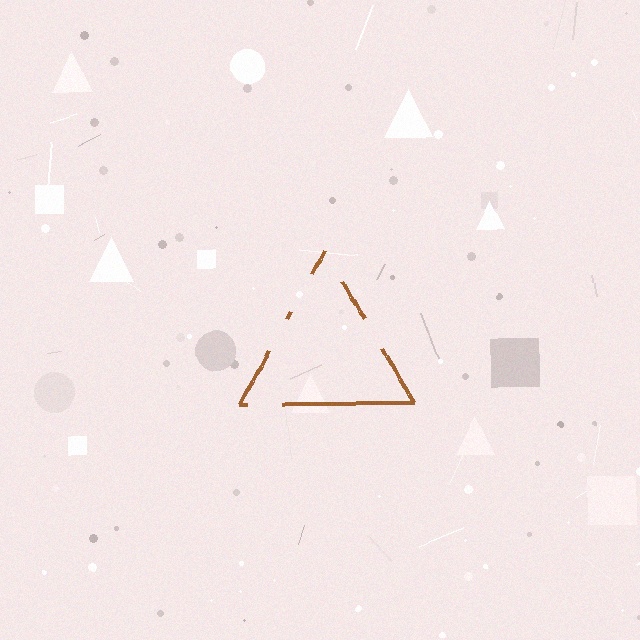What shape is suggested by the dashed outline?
The dashed outline suggests a triangle.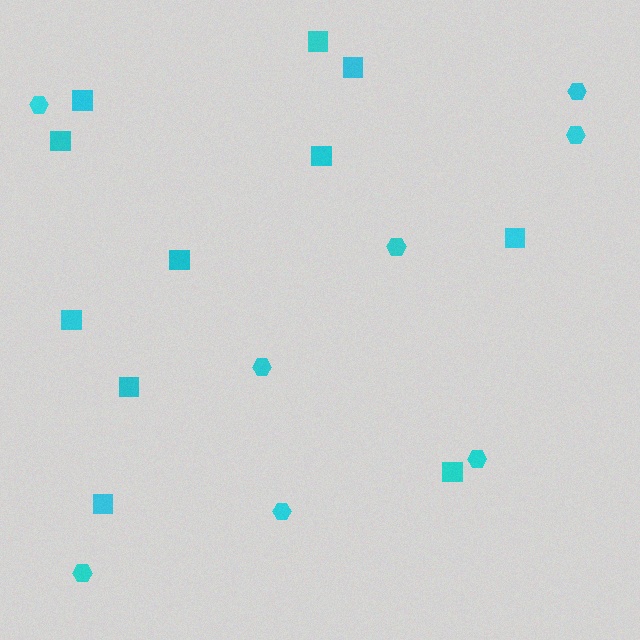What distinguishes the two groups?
There are 2 groups: one group of hexagons (8) and one group of squares (11).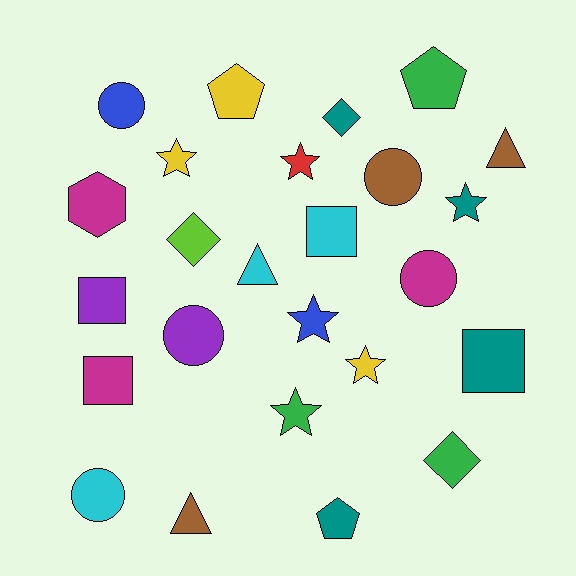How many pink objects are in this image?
There are no pink objects.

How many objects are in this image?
There are 25 objects.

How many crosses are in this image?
There are no crosses.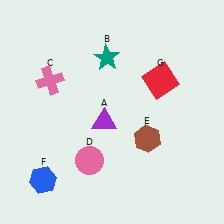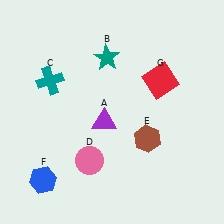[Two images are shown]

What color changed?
The cross (C) changed from pink in Image 1 to teal in Image 2.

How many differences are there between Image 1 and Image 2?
There is 1 difference between the two images.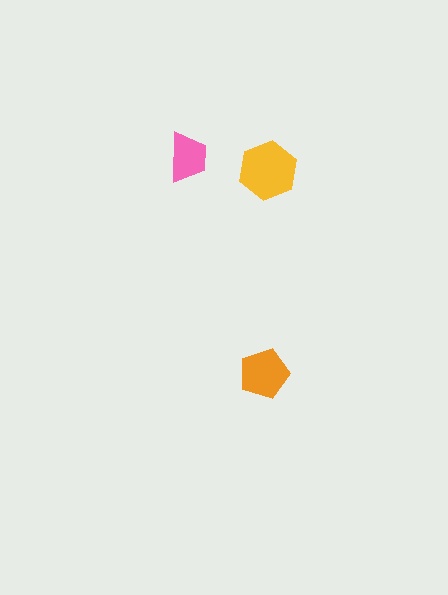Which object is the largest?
The yellow hexagon.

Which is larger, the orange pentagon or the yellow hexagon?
The yellow hexagon.